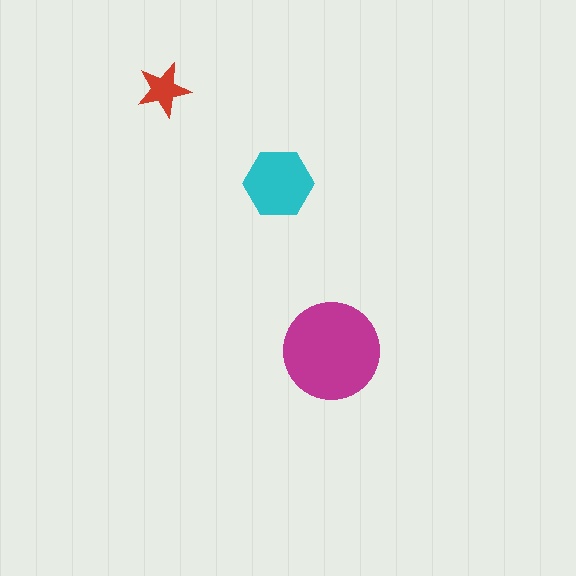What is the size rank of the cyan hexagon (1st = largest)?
2nd.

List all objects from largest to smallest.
The magenta circle, the cyan hexagon, the red star.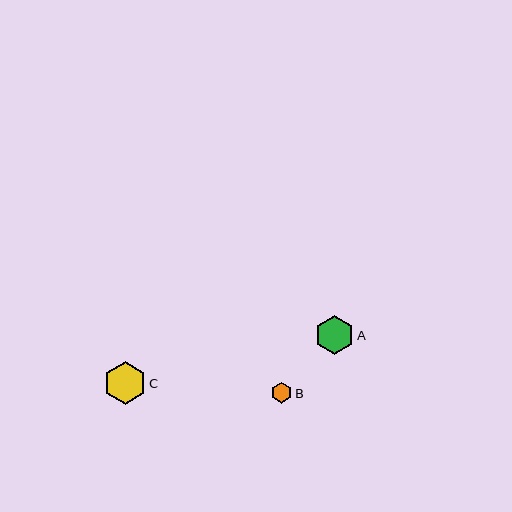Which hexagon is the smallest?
Hexagon B is the smallest with a size of approximately 20 pixels.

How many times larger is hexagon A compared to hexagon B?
Hexagon A is approximately 1.9 times the size of hexagon B.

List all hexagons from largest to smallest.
From largest to smallest: C, A, B.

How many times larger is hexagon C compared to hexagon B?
Hexagon C is approximately 2.1 times the size of hexagon B.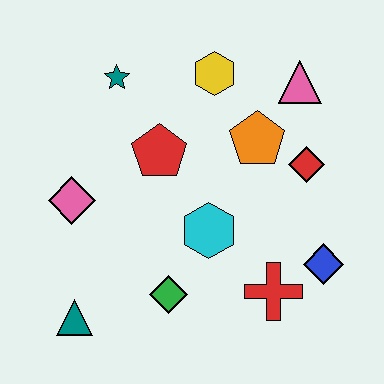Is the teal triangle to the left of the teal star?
Yes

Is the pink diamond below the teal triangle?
No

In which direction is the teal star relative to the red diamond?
The teal star is to the left of the red diamond.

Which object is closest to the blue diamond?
The red cross is closest to the blue diamond.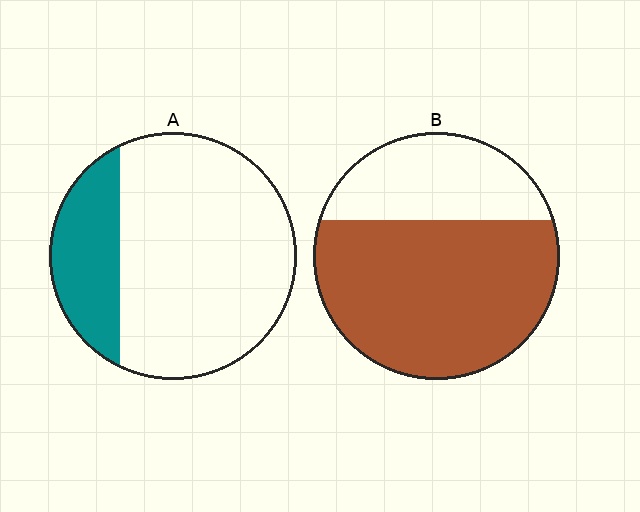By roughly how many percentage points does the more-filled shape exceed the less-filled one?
By roughly 45 percentage points (B over A).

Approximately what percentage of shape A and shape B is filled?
A is approximately 25% and B is approximately 70%.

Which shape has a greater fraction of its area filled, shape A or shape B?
Shape B.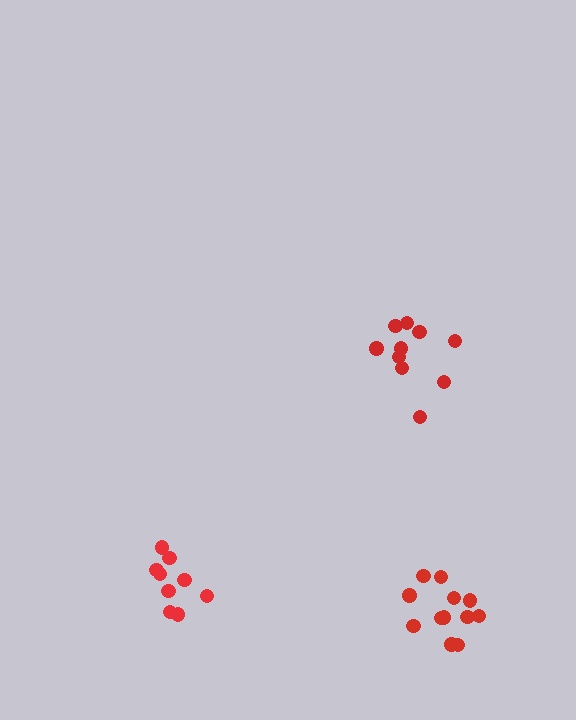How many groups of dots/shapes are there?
There are 3 groups.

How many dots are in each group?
Group 1: 12 dots, Group 2: 10 dots, Group 3: 9 dots (31 total).